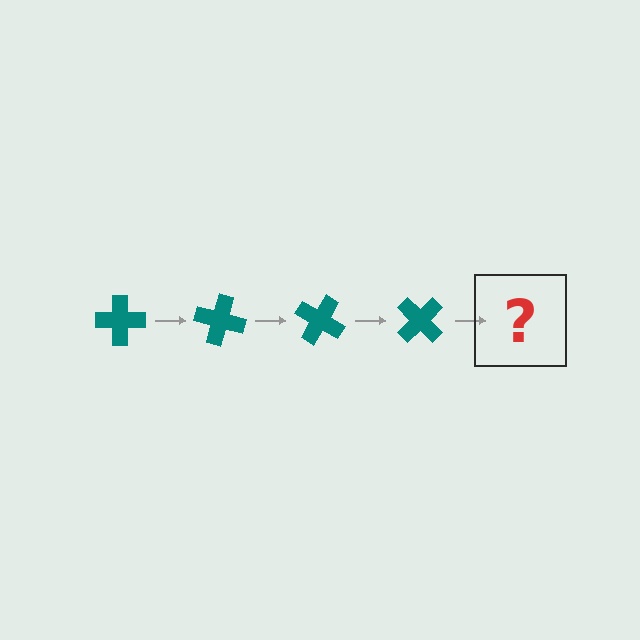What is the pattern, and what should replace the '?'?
The pattern is that the cross rotates 15 degrees each step. The '?' should be a teal cross rotated 60 degrees.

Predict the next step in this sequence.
The next step is a teal cross rotated 60 degrees.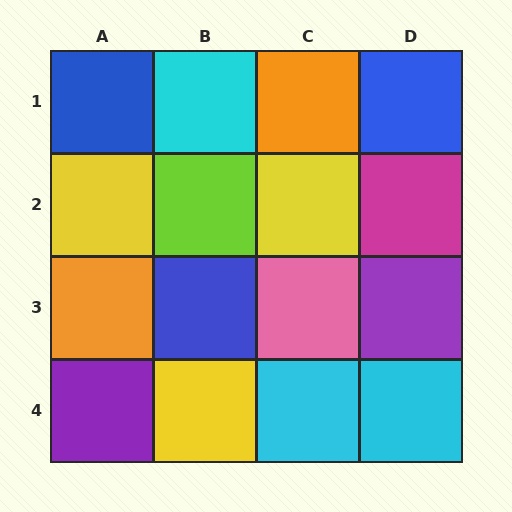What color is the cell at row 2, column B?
Lime.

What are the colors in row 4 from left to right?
Purple, yellow, cyan, cyan.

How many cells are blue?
3 cells are blue.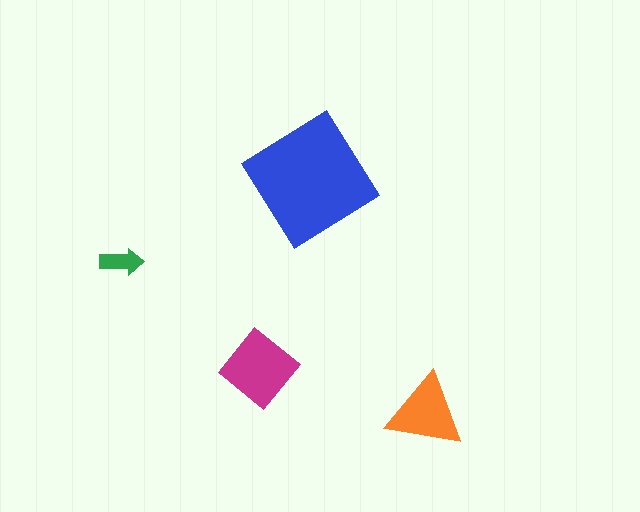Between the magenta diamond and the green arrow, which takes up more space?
The magenta diamond.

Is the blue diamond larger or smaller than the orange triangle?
Larger.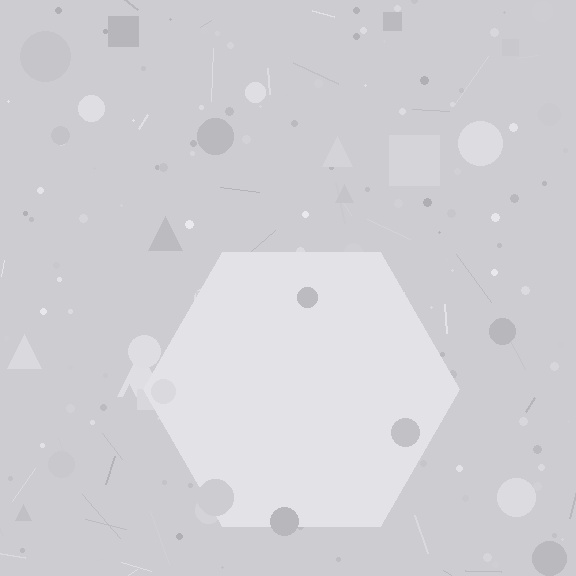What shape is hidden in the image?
A hexagon is hidden in the image.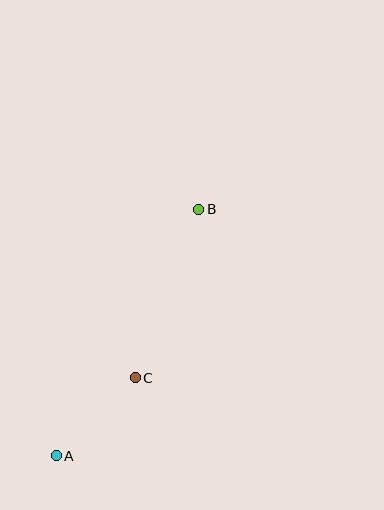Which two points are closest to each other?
Points A and C are closest to each other.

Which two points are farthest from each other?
Points A and B are farthest from each other.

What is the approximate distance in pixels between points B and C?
The distance between B and C is approximately 180 pixels.